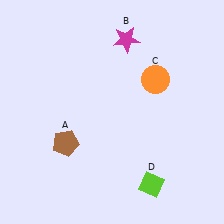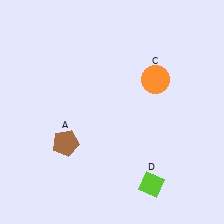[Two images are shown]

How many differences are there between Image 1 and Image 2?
There is 1 difference between the two images.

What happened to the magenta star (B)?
The magenta star (B) was removed in Image 2. It was in the top-right area of Image 1.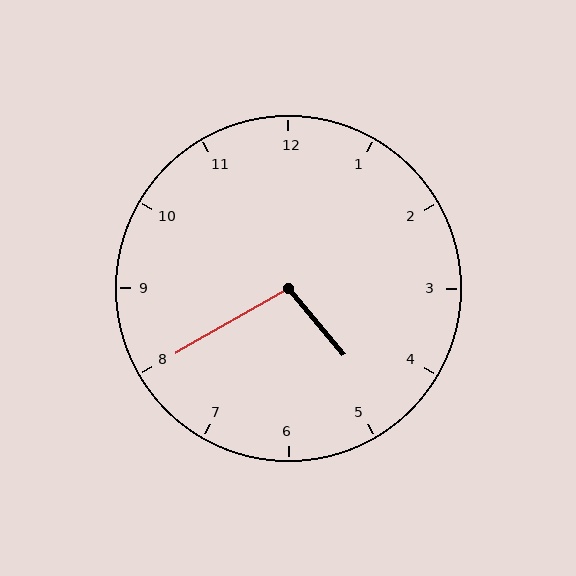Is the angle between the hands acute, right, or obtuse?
It is obtuse.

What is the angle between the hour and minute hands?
Approximately 100 degrees.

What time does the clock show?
4:40.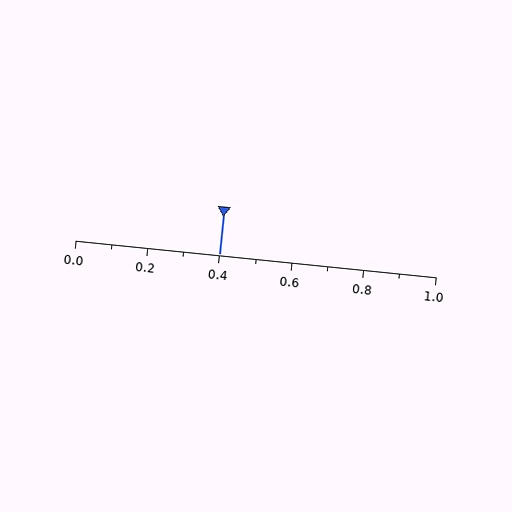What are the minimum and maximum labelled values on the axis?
The axis runs from 0.0 to 1.0.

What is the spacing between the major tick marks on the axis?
The major ticks are spaced 0.2 apart.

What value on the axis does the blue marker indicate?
The marker indicates approximately 0.4.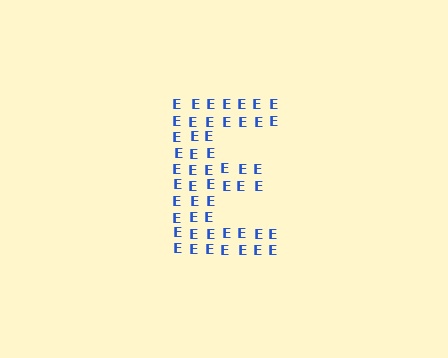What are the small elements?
The small elements are letter E's.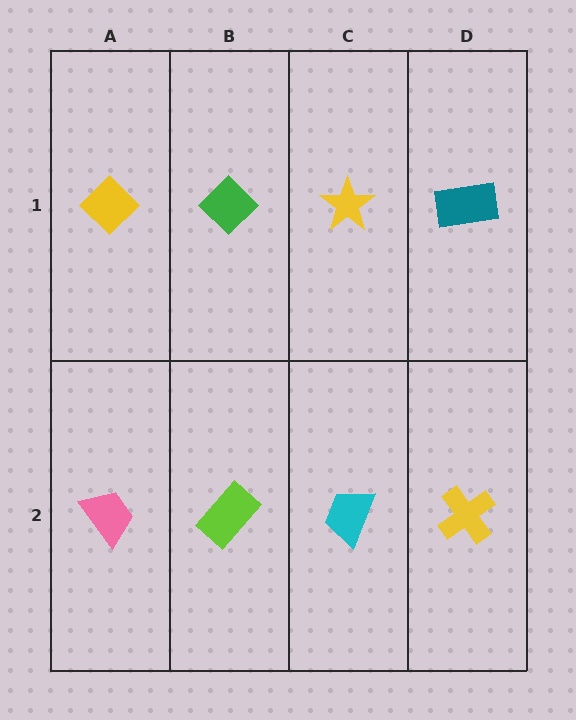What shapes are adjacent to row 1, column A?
A pink trapezoid (row 2, column A), a green diamond (row 1, column B).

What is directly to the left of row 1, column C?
A green diamond.